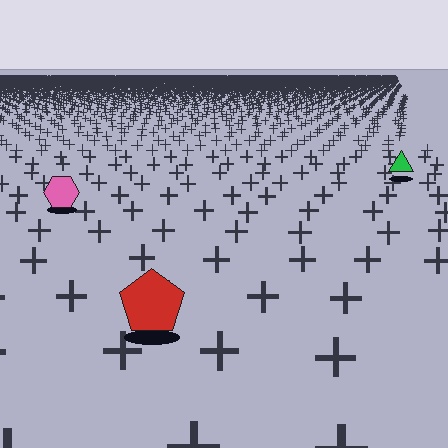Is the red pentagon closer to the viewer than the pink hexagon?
Yes. The red pentagon is closer — you can tell from the texture gradient: the ground texture is coarser near it.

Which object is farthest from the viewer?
The green triangle is farthest from the viewer. It appears smaller and the ground texture around it is denser.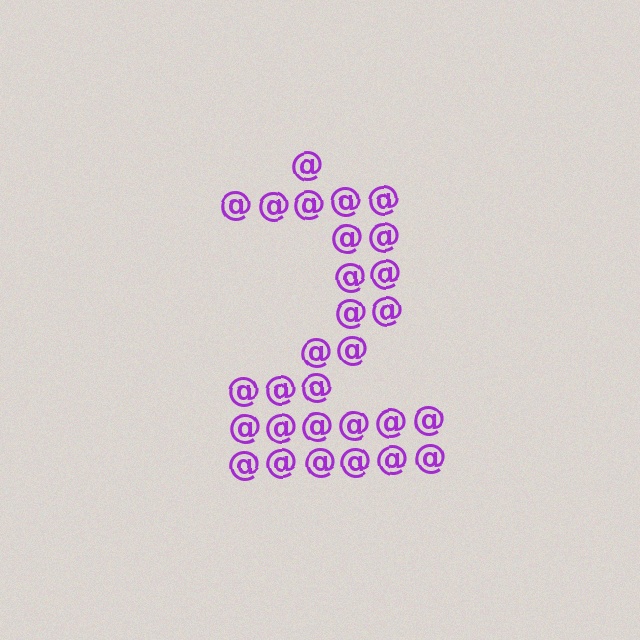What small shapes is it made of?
It is made of small at signs.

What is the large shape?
The large shape is the digit 2.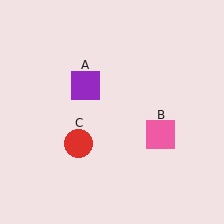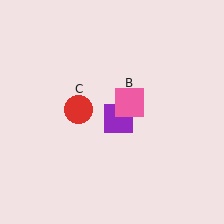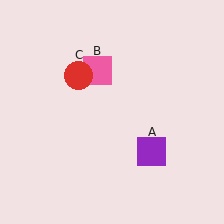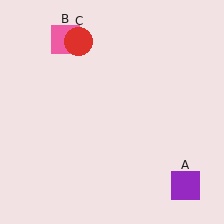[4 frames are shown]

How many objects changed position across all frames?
3 objects changed position: purple square (object A), pink square (object B), red circle (object C).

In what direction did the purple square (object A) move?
The purple square (object A) moved down and to the right.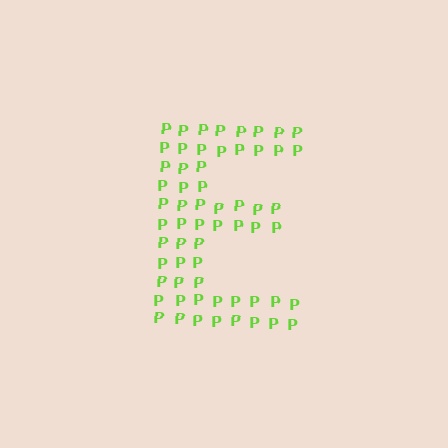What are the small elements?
The small elements are letter P's.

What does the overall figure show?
The overall figure shows the letter E.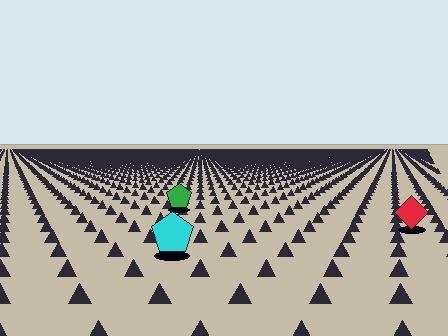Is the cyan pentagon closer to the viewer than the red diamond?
Yes. The cyan pentagon is closer — you can tell from the texture gradient: the ground texture is coarser near it.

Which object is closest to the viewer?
The cyan pentagon is closest. The texture marks near it are larger and more spread out.